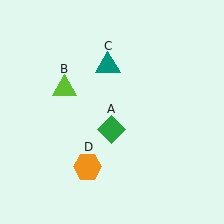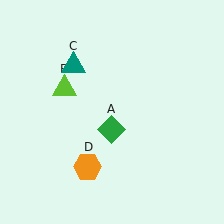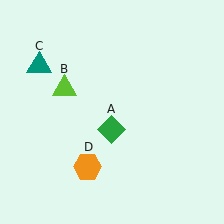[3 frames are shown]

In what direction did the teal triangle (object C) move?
The teal triangle (object C) moved left.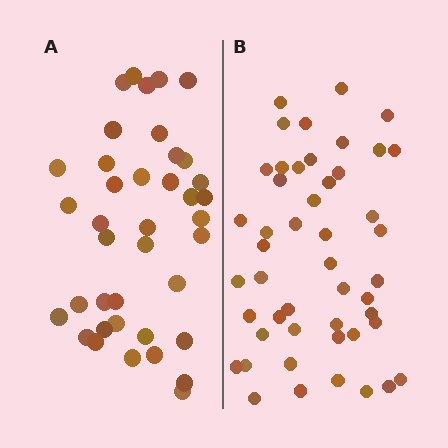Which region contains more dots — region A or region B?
Region B (the right region) has more dots.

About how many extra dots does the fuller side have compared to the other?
Region B has roughly 8 or so more dots than region A.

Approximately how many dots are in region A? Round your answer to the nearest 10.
About 40 dots. (The exact count is 39, which rounds to 40.)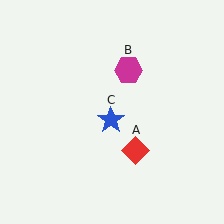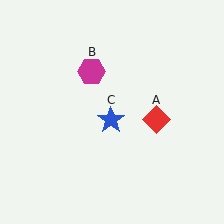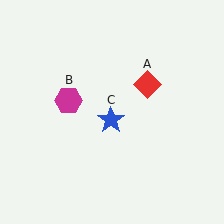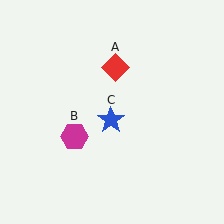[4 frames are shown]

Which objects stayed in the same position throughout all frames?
Blue star (object C) remained stationary.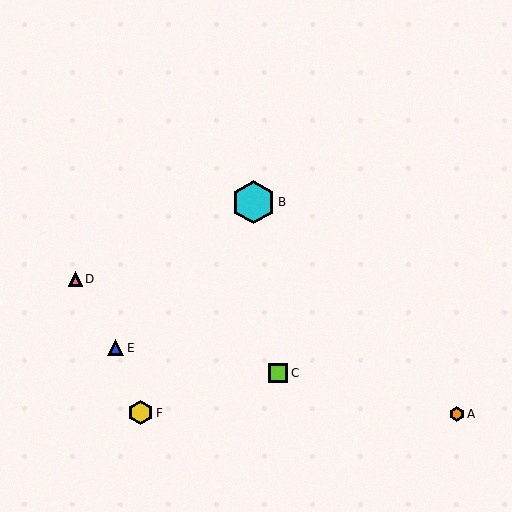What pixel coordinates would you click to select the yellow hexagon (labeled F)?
Click at (141, 413) to select the yellow hexagon F.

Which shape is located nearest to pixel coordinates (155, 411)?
The yellow hexagon (labeled F) at (141, 413) is nearest to that location.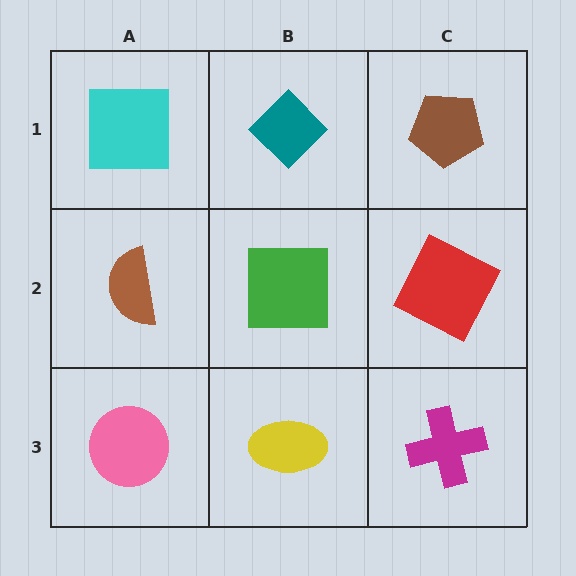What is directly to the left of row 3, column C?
A yellow ellipse.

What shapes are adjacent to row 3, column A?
A brown semicircle (row 2, column A), a yellow ellipse (row 3, column B).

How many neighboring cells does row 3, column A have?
2.